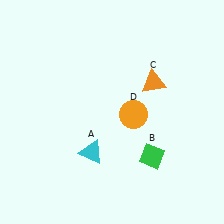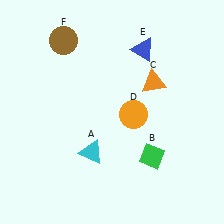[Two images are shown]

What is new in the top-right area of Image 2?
A blue triangle (E) was added in the top-right area of Image 2.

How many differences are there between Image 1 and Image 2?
There are 2 differences between the two images.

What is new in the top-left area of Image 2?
A brown circle (F) was added in the top-left area of Image 2.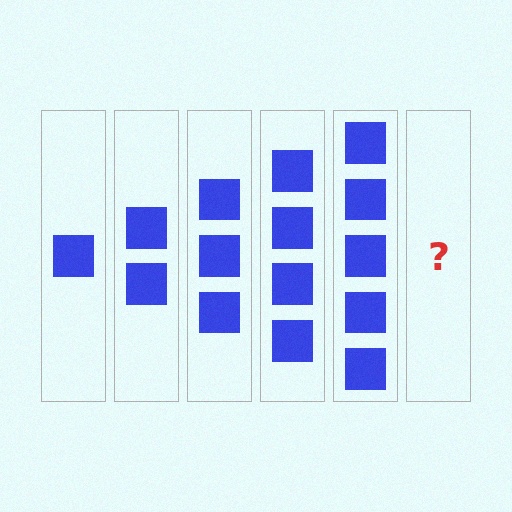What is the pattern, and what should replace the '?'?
The pattern is that each step adds one more square. The '?' should be 6 squares.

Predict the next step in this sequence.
The next step is 6 squares.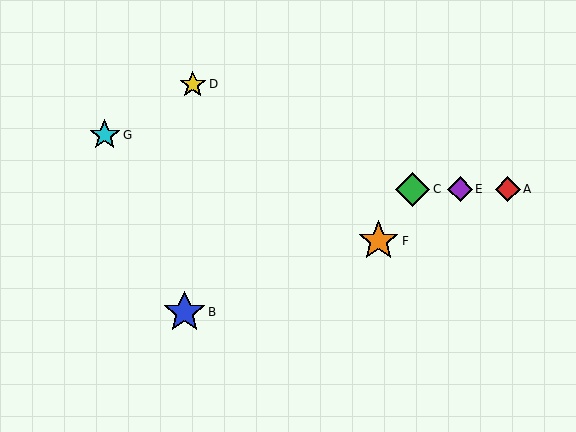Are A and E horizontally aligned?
Yes, both are at y≈189.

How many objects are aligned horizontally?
3 objects (A, C, E) are aligned horizontally.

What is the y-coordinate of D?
Object D is at y≈84.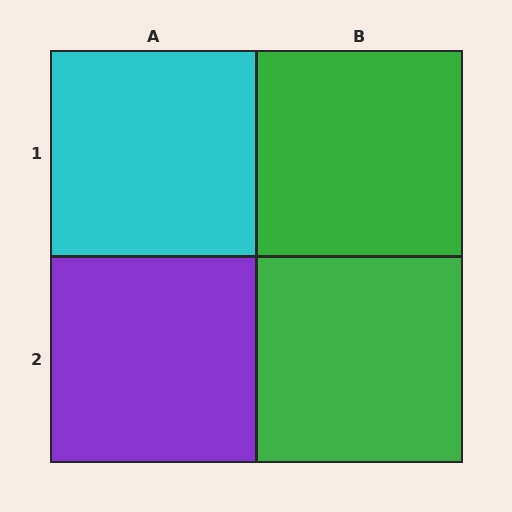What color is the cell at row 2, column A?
Purple.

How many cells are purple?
1 cell is purple.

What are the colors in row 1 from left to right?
Cyan, green.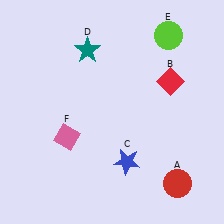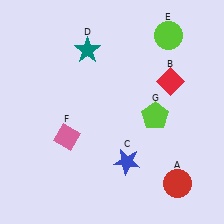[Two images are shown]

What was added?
A lime pentagon (G) was added in Image 2.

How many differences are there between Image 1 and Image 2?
There is 1 difference between the two images.